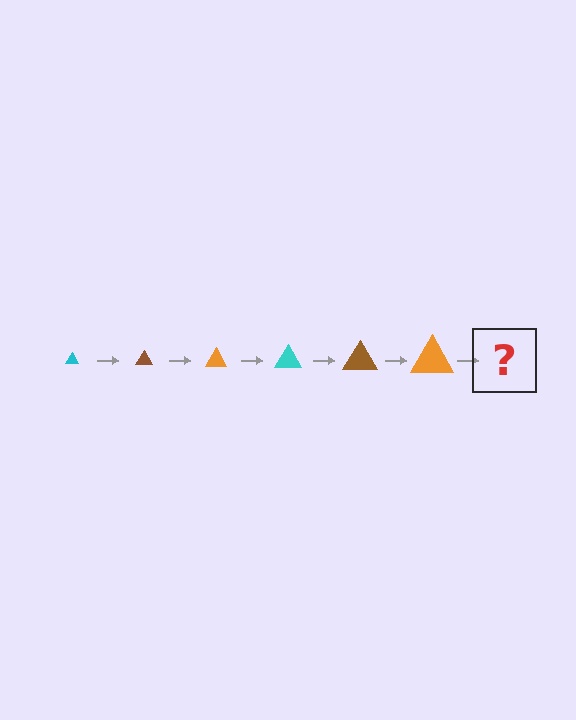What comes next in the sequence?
The next element should be a cyan triangle, larger than the previous one.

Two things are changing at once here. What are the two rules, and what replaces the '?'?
The two rules are that the triangle grows larger each step and the color cycles through cyan, brown, and orange. The '?' should be a cyan triangle, larger than the previous one.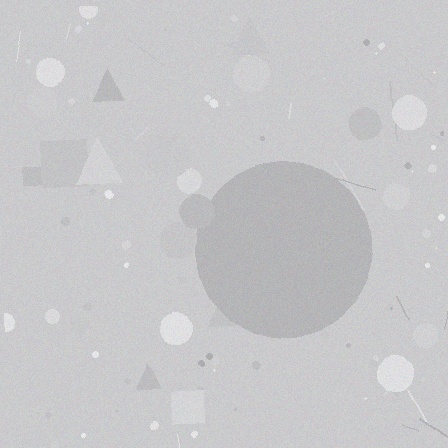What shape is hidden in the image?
A circle is hidden in the image.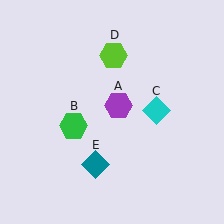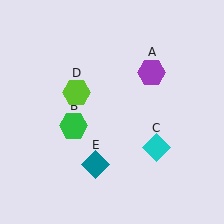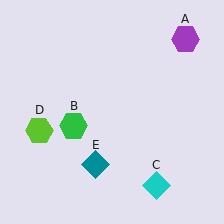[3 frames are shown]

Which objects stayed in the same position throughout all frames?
Green hexagon (object B) and teal diamond (object E) remained stationary.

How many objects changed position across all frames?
3 objects changed position: purple hexagon (object A), cyan diamond (object C), lime hexagon (object D).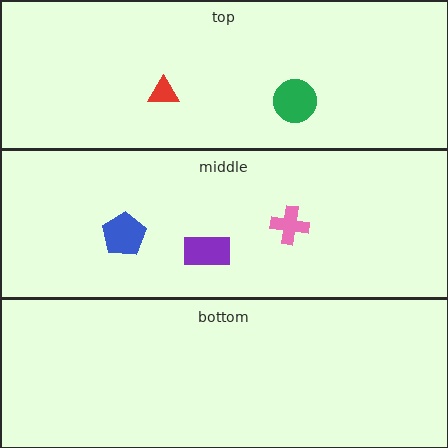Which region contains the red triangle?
The top region.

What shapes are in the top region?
The red triangle, the green circle.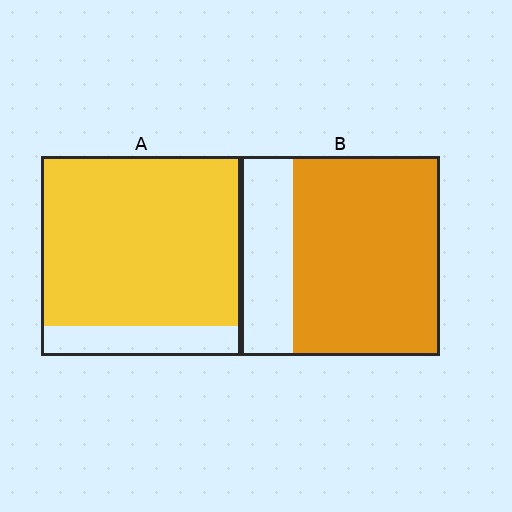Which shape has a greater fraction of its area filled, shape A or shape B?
Shape A.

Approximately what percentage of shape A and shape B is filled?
A is approximately 85% and B is approximately 75%.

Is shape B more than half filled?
Yes.